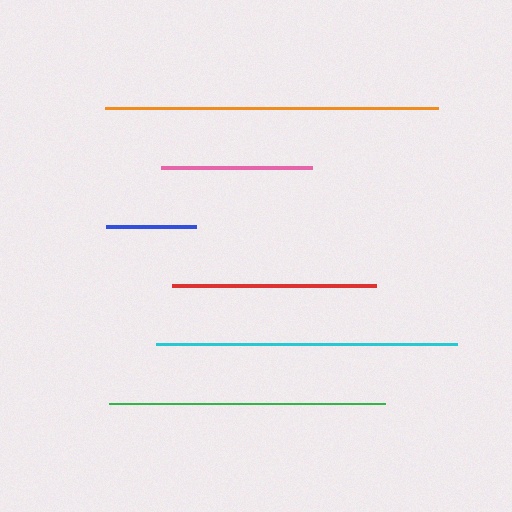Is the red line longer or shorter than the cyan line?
The cyan line is longer than the red line.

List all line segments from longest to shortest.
From longest to shortest: orange, cyan, green, red, pink, blue.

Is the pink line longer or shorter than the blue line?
The pink line is longer than the blue line.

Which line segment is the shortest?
The blue line is the shortest at approximately 90 pixels.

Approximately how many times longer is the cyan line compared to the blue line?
The cyan line is approximately 3.4 times the length of the blue line.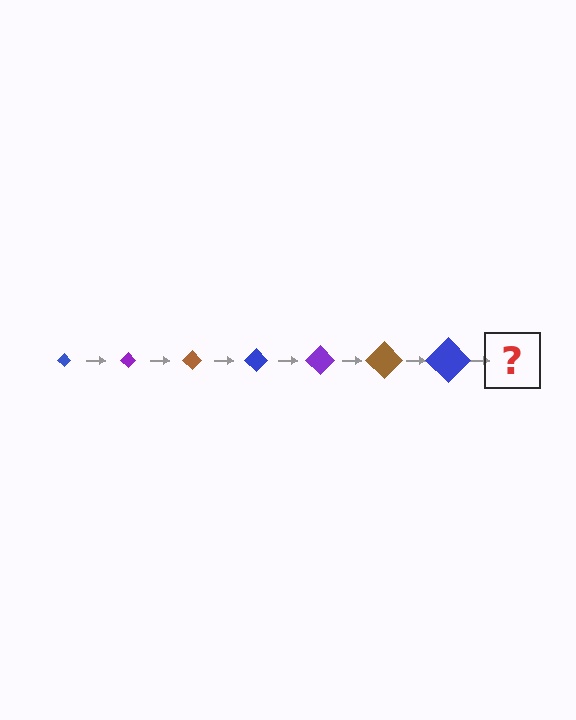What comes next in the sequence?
The next element should be a purple diamond, larger than the previous one.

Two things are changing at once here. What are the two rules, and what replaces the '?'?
The two rules are that the diamond grows larger each step and the color cycles through blue, purple, and brown. The '?' should be a purple diamond, larger than the previous one.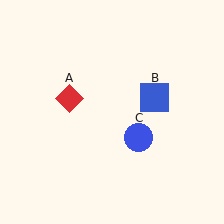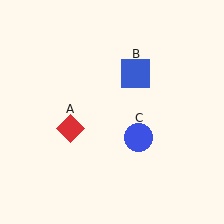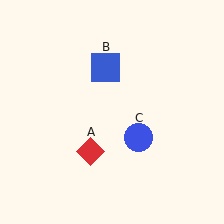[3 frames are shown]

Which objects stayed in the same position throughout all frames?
Blue circle (object C) remained stationary.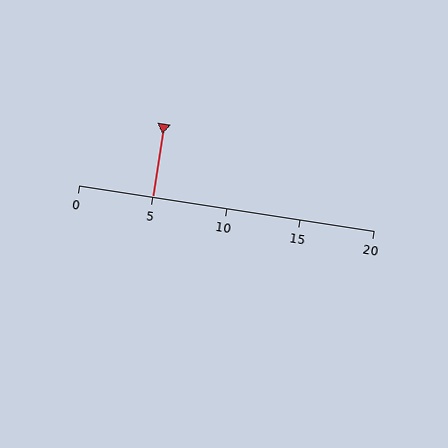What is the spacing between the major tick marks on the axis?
The major ticks are spaced 5 apart.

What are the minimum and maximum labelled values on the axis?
The axis runs from 0 to 20.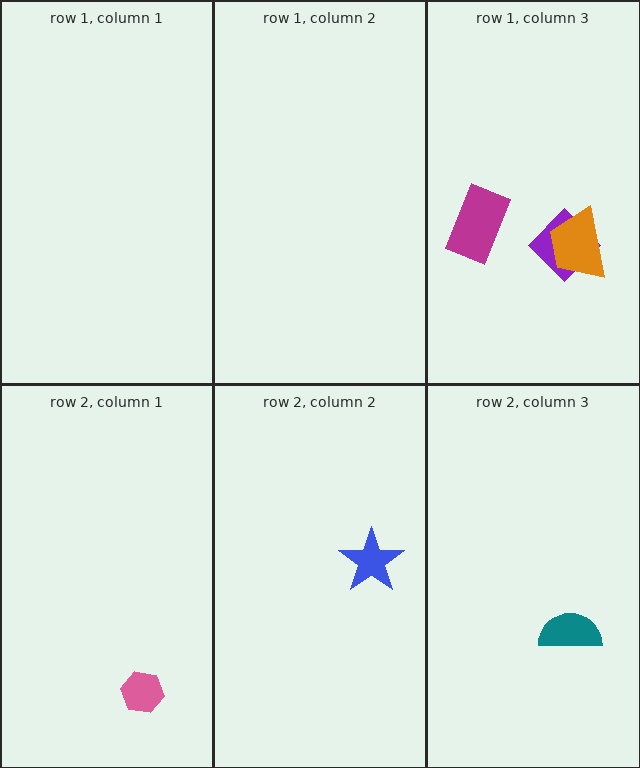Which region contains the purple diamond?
The row 1, column 3 region.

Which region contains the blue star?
The row 2, column 2 region.